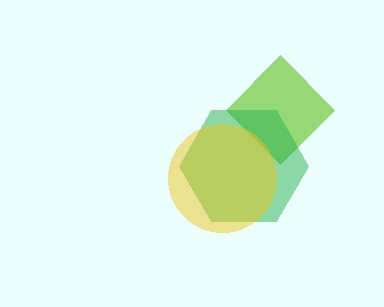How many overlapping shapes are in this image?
There are 3 overlapping shapes in the image.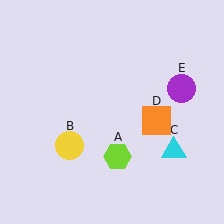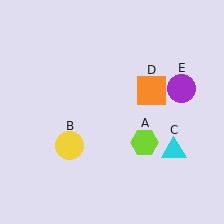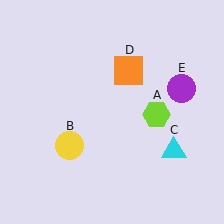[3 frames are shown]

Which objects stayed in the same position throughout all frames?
Yellow circle (object B) and cyan triangle (object C) and purple circle (object E) remained stationary.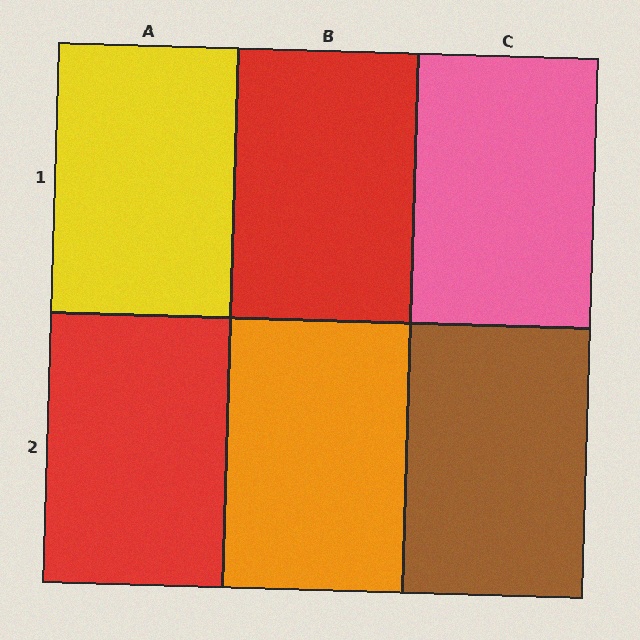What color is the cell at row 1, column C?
Pink.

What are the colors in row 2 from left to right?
Red, orange, brown.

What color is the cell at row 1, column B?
Red.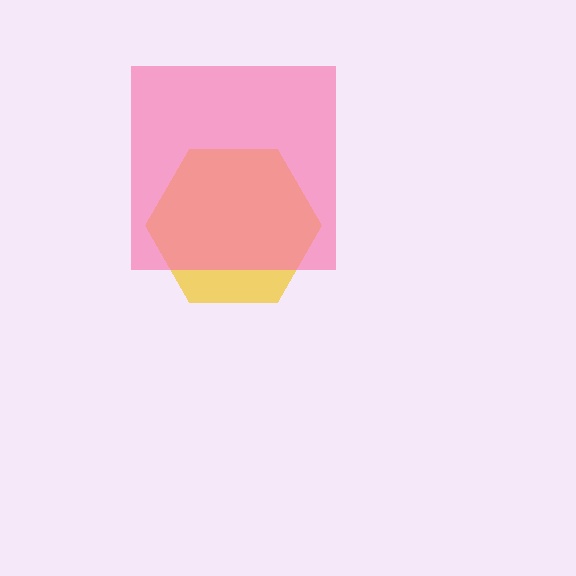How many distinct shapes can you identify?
There are 2 distinct shapes: a yellow hexagon, a pink square.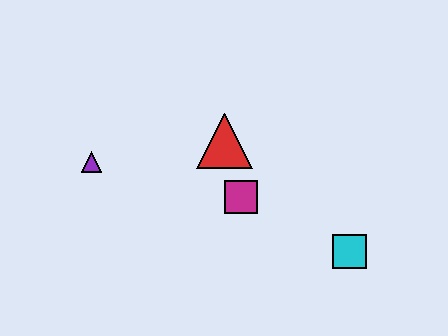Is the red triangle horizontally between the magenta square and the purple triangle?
Yes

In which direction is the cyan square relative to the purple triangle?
The cyan square is to the right of the purple triangle.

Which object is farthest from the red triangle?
The cyan square is farthest from the red triangle.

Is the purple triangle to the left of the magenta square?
Yes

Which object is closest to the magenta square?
The red triangle is closest to the magenta square.